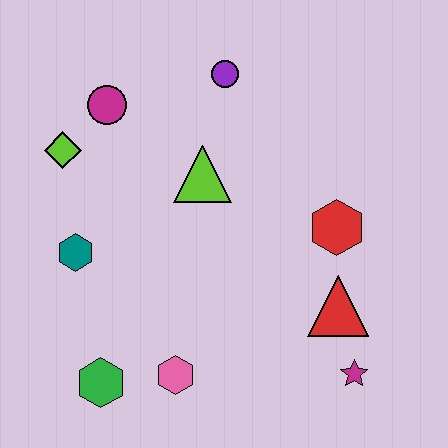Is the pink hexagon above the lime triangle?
No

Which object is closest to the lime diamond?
The magenta circle is closest to the lime diamond.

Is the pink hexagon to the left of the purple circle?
Yes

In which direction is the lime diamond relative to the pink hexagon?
The lime diamond is above the pink hexagon.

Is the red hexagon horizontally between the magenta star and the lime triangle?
Yes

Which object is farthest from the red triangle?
The lime diamond is farthest from the red triangle.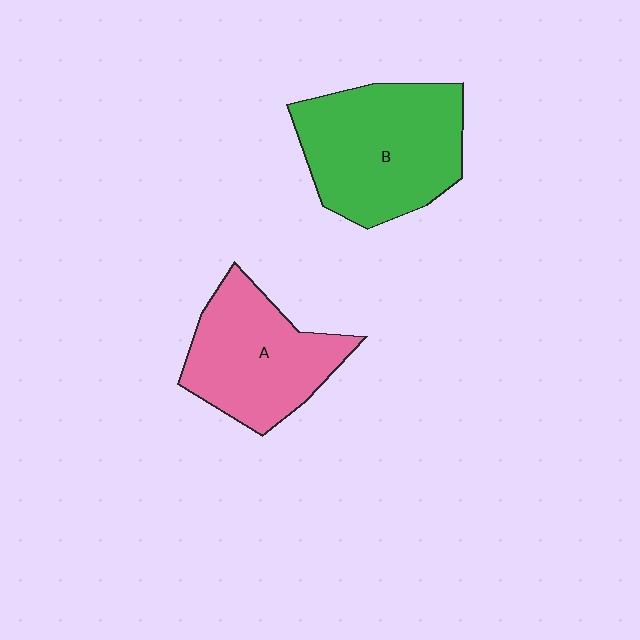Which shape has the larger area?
Shape B (green).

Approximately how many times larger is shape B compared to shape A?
Approximately 1.2 times.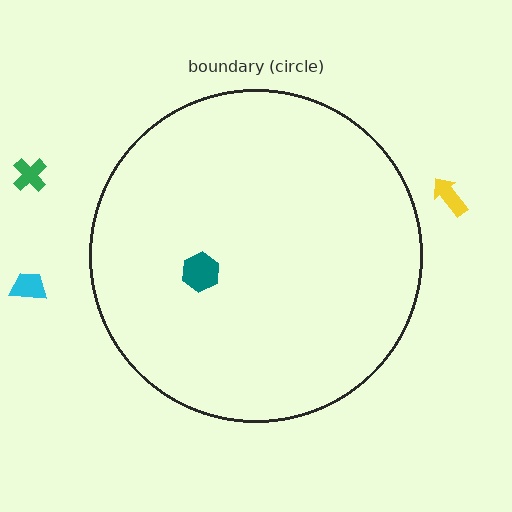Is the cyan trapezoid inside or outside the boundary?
Outside.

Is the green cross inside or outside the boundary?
Outside.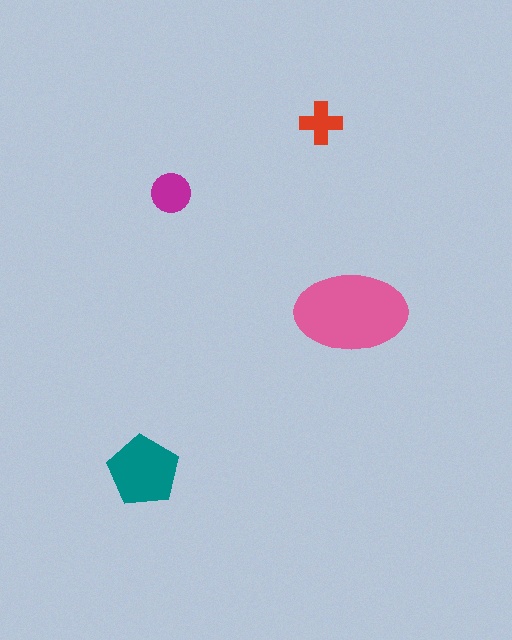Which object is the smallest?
The red cross.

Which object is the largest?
The pink ellipse.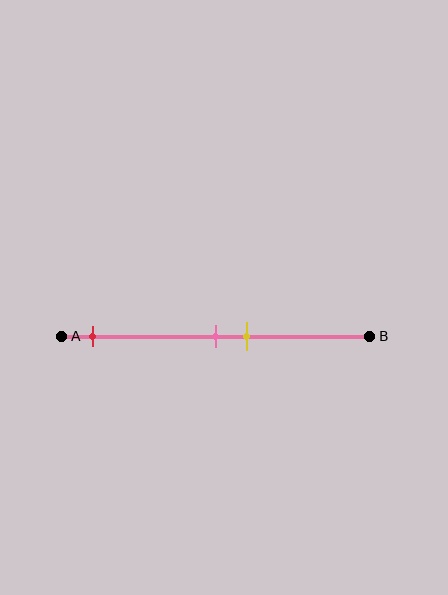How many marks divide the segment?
There are 3 marks dividing the segment.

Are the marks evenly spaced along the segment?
No, the marks are not evenly spaced.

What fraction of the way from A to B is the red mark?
The red mark is approximately 10% (0.1) of the way from A to B.